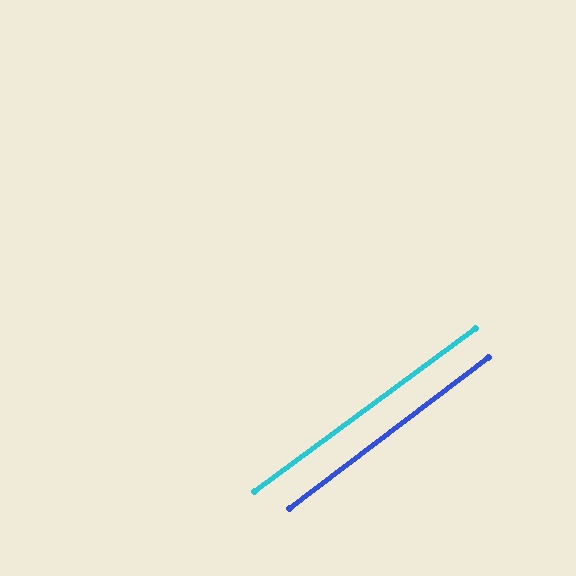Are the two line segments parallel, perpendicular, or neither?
Parallel — their directions differ by only 0.4°.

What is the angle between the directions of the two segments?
Approximately 0 degrees.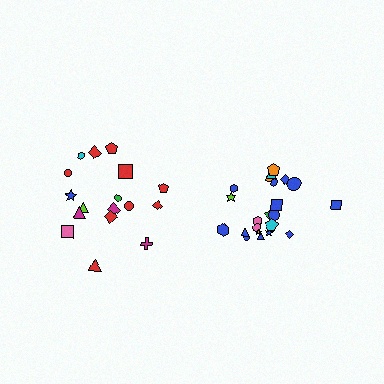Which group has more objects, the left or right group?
The right group.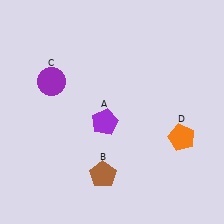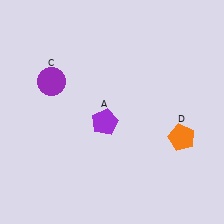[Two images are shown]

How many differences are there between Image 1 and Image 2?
There is 1 difference between the two images.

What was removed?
The brown pentagon (B) was removed in Image 2.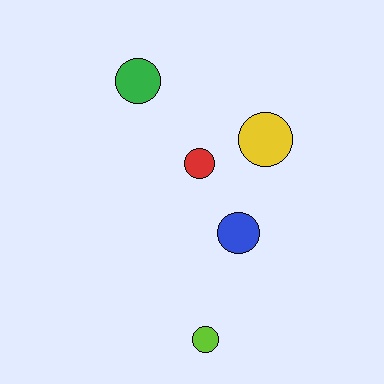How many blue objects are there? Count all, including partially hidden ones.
There is 1 blue object.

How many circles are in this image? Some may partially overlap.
There are 5 circles.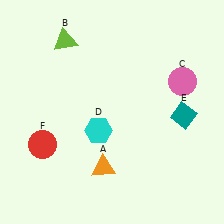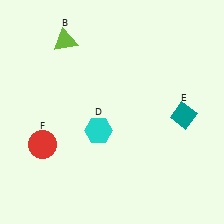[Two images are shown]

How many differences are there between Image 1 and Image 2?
There are 2 differences between the two images.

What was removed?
The pink circle (C), the orange triangle (A) were removed in Image 2.